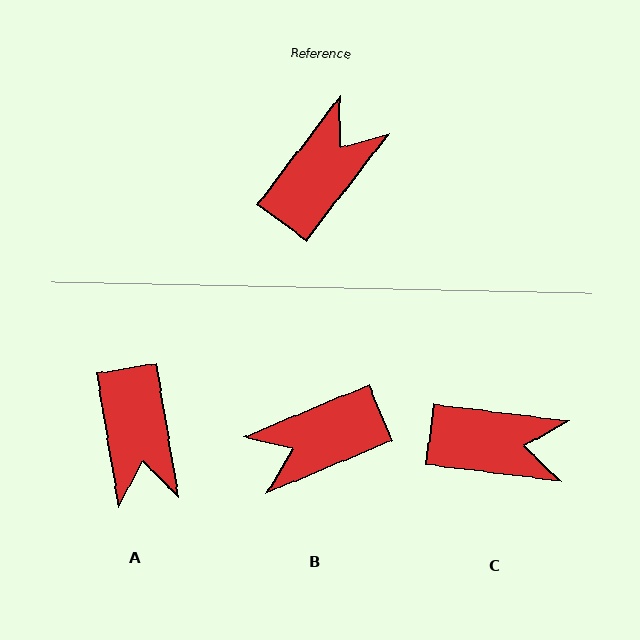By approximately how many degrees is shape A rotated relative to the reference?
Approximately 133 degrees clockwise.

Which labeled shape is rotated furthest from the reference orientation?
B, about 150 degrees away.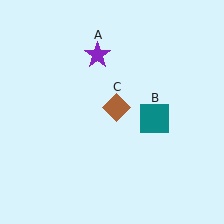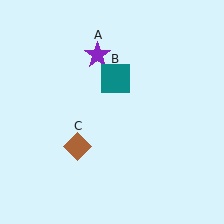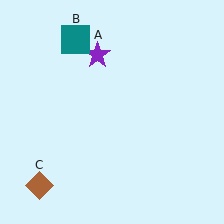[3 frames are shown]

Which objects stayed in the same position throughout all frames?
Purple star (object A) remained stationary.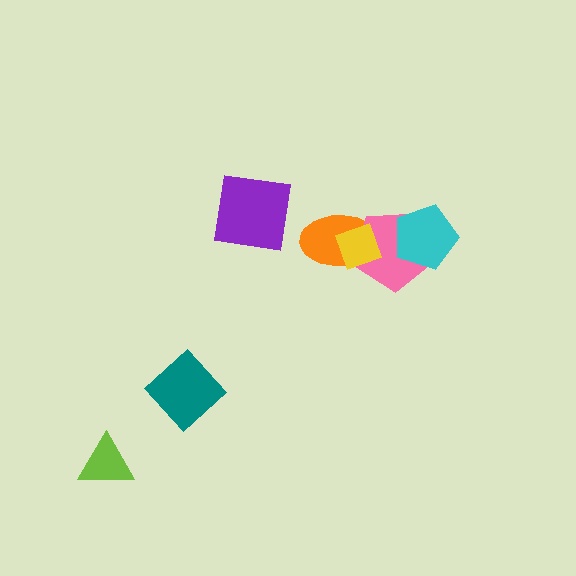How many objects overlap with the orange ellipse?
2 objects overlap with the orange ellipse.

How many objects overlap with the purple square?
0 objects overlap with the purple square.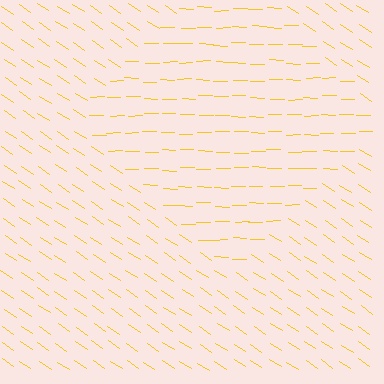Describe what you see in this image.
The image is filled with small yellow line segments. A diamond region in the image has lines oriented differently from the surrounding lines, creating a visible texture boundary.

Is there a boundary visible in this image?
Yes, there is a texture boundary formed by a change in line orientation.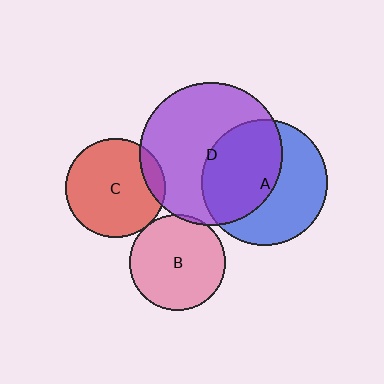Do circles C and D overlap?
Yes.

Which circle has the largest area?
Circle D (purple).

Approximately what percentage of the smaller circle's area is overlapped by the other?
Approximately 10%.